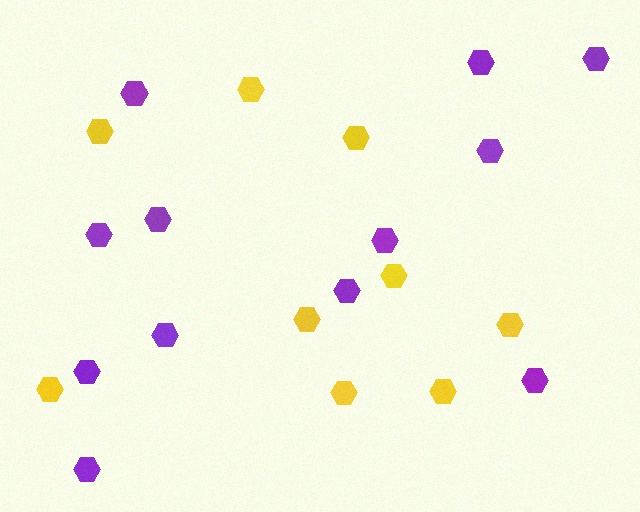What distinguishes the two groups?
There are 2 groups: one group of purple hexagons (12) and one group of yellow hexagons (9).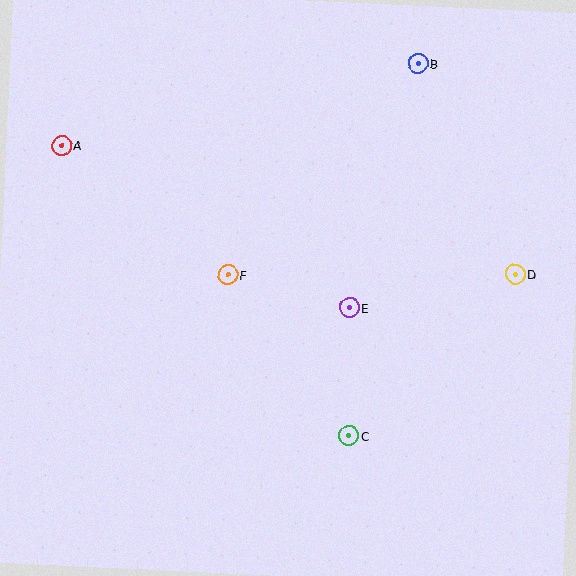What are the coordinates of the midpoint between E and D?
The midpoint between E and D is at (432, 291).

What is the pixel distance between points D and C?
The distance between D and C is 232 pixels.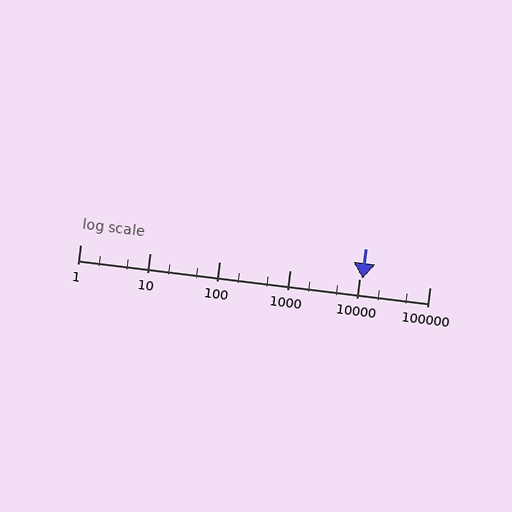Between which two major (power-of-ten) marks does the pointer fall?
The pointer is between 10000 and 100000.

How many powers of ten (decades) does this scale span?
The scale spans 5 decades, from 1 to 100000.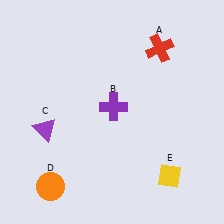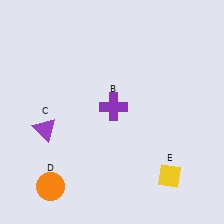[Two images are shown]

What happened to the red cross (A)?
The red cross (A) was removed in Image 2. It was in the top-right area of Image 1.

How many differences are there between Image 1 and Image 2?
There is 1 difference between the two images.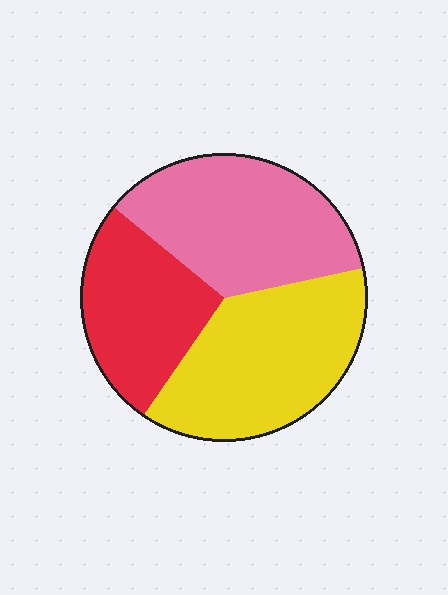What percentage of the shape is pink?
Pink covers about 35% of the shape.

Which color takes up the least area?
Red, at roughly 25%.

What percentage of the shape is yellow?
Yellow takes up about three eighths (3/8) of the shape.